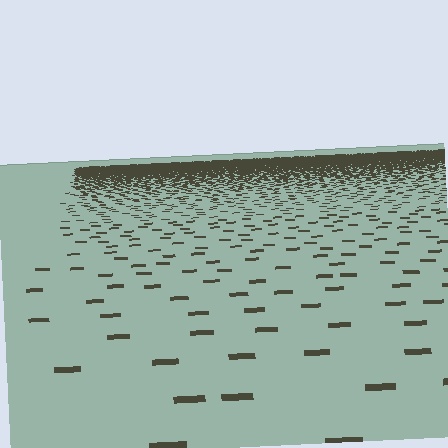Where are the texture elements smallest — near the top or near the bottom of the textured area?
Near the top.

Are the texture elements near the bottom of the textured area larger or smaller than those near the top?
Larger. Near the bottom, elements are closer to the viewer and appear at a bigger on-screen size.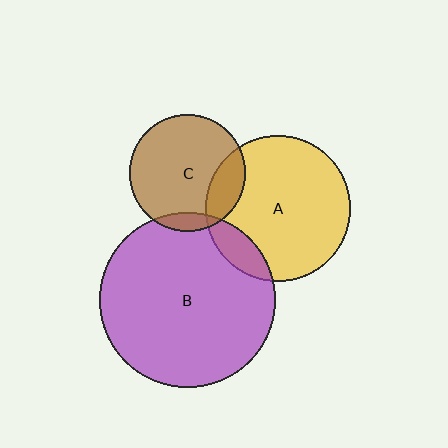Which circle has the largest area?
Circle B (purple).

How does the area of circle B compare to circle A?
Approximately 1.4 times.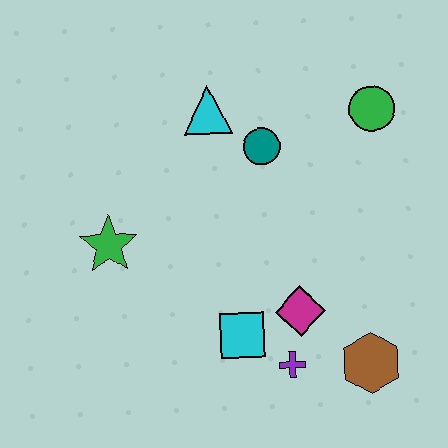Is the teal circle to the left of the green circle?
Yes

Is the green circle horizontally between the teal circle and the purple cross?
No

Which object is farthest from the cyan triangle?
The brown hexagon is farthest from the cyan triangle.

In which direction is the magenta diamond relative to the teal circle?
The magenta diamond is below the teal circle.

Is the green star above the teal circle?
No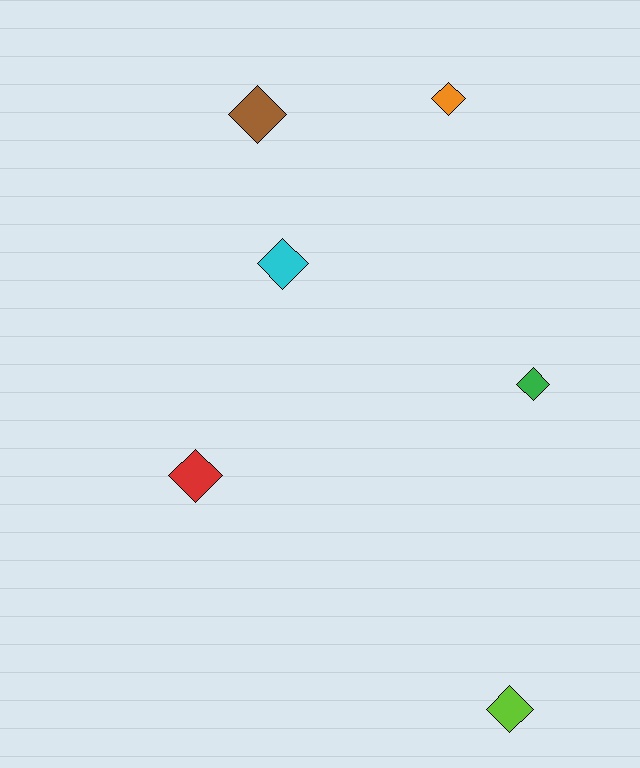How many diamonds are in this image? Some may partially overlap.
There are 6 diamonds.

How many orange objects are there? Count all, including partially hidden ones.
There is 1 orange object.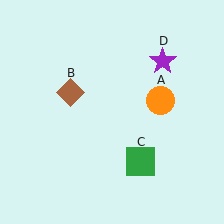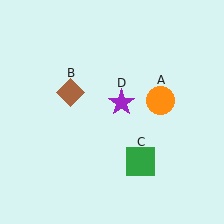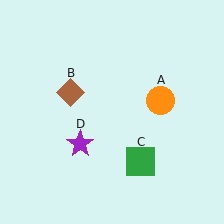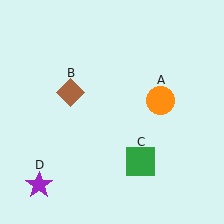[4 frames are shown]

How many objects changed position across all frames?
1 object changed position: purple star (object D).